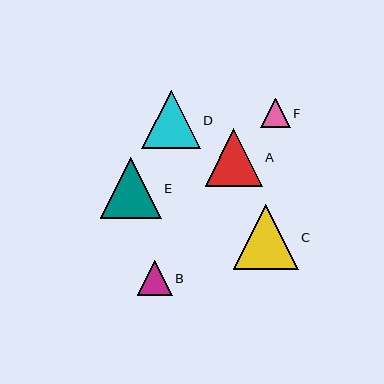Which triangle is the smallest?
Triangle F is the smallest with a size of approximately 29 pixels.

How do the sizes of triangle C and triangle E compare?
Triangle C and triangle E are approximately the same size.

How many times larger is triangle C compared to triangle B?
Triangle C is approximately 1.9 times the size of triangle B.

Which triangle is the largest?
Triangle C is the largest with a size of approximately 65 pixels.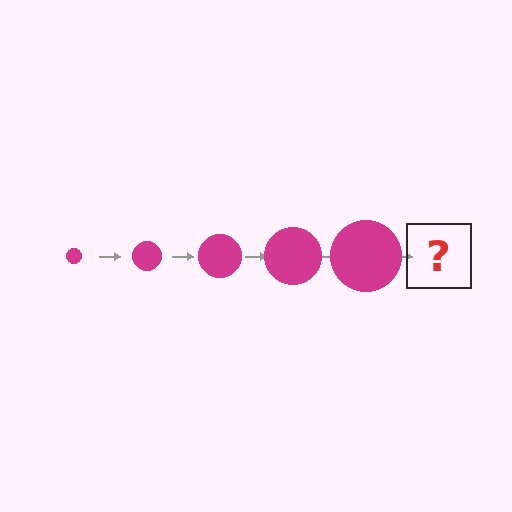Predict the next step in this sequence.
The next step is a magenta circle, larger than the previous one.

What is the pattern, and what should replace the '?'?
The pattern is that the circle gets progressively larger each step. The '?' should be a magenta circle, larger than the previous one.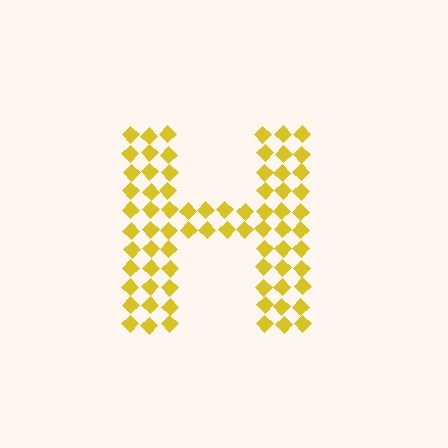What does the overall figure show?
The overall figure shows the letter H.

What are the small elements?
The small elements are diamonds.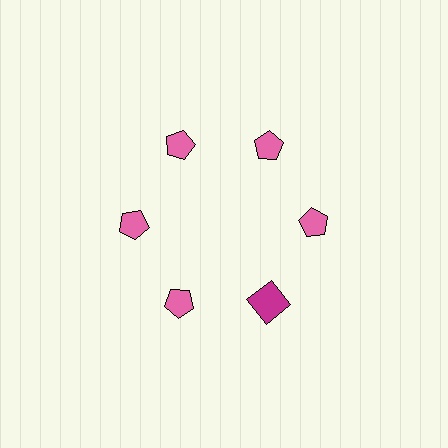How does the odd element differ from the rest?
It differs in both color (magenta instead of pink) and shape (square instead of pentagon).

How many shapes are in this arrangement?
There are 6 shapes arranged in a ring pattern.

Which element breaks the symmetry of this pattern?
The magenta square at roughly the 5 o'clock position breaks the symmetry. All other shapes are pink pentagons.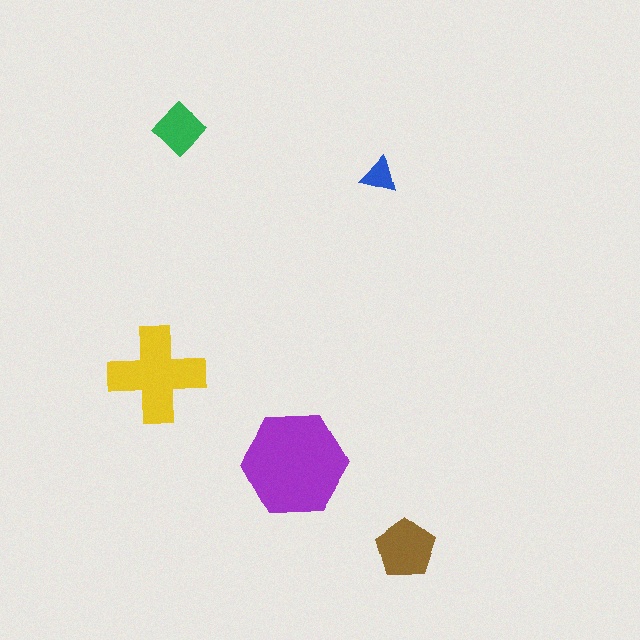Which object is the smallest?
The blue triangle.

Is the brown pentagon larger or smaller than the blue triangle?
Larger.